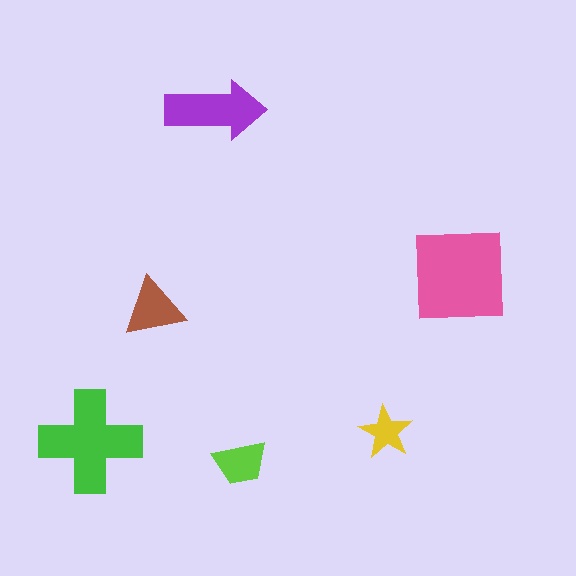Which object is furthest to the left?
The green cross is leftmost.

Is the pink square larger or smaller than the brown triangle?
Larger.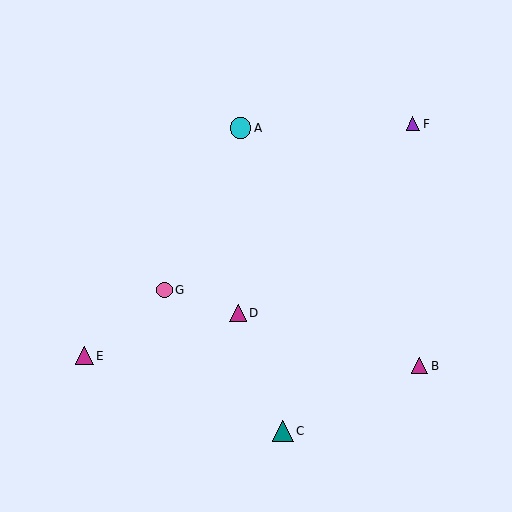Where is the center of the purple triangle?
The center of the purple triangle is at (413, 124).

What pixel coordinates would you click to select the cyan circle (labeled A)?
Click at (240, 128) to select the cyan circle A.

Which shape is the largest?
The teal triangle (labeled C) is the largest.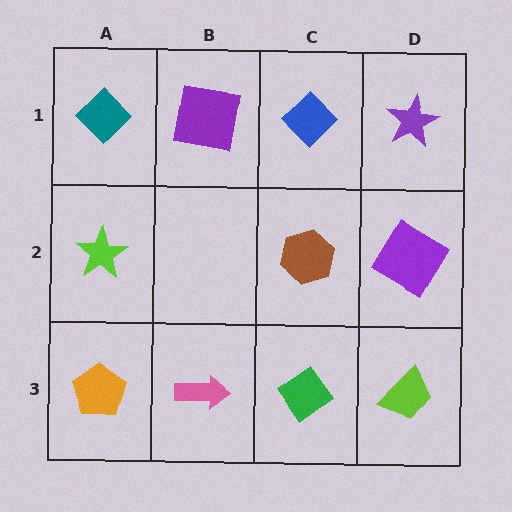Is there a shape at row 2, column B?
No, that cell is empty.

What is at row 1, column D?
A purple star.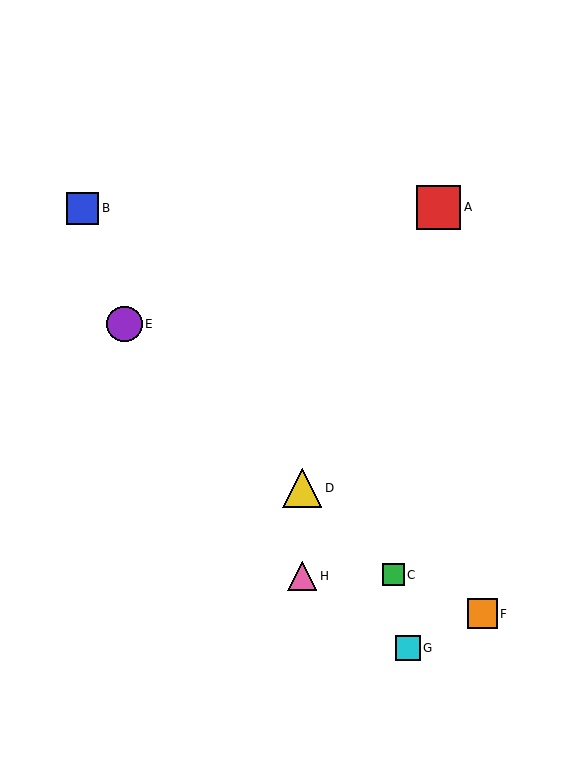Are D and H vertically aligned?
Yes, both are at x≈302.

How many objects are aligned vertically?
2 objects (D, H) are aligned vertically.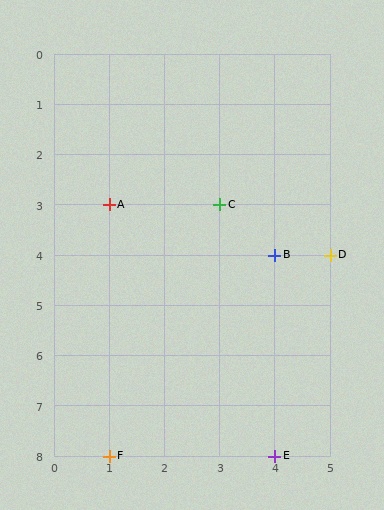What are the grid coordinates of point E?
Point E is at grid coordinates (4, 8).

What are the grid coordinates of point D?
Point D is at grid coordinates (5, 4).